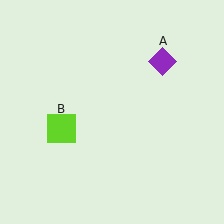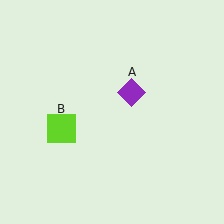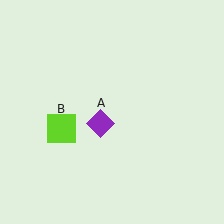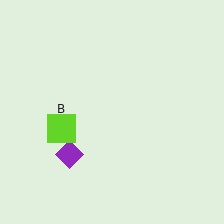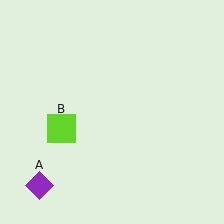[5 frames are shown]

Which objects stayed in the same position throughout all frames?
Lime square (object B) remained stationary.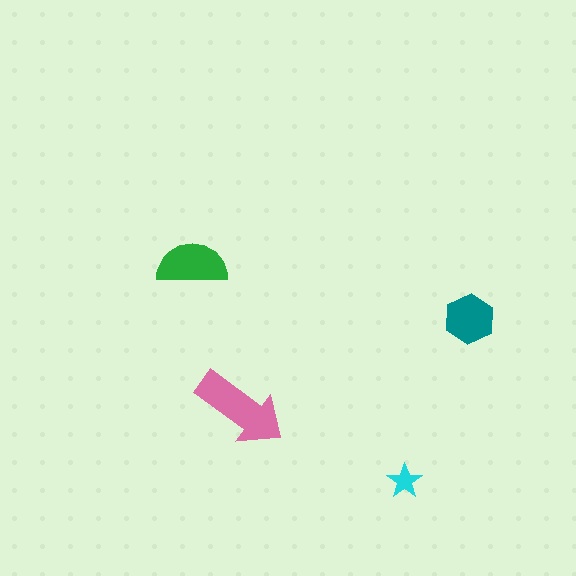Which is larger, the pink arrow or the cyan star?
The pink arrow.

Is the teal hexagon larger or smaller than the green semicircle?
Smaller.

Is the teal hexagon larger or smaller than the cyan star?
Larger.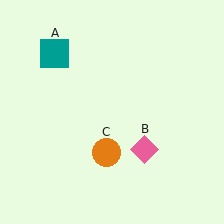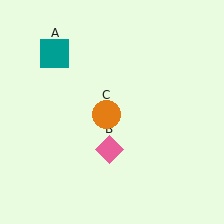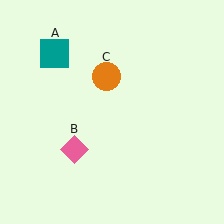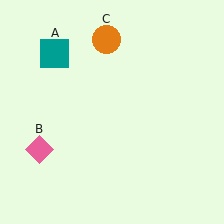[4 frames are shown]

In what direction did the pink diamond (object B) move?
The pink diamond (object B) moved left.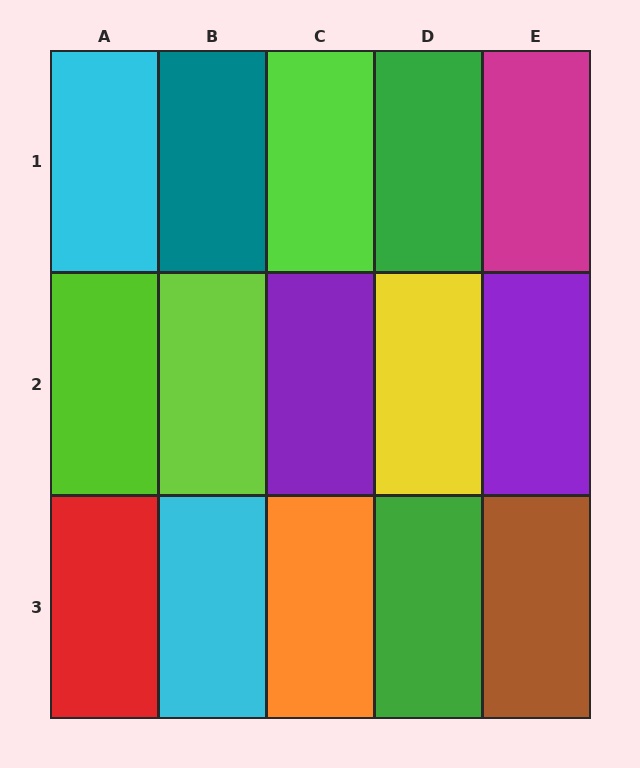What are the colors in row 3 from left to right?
Red, cyan, orange, green, brown.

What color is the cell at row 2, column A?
Lime.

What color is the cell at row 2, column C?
Purple.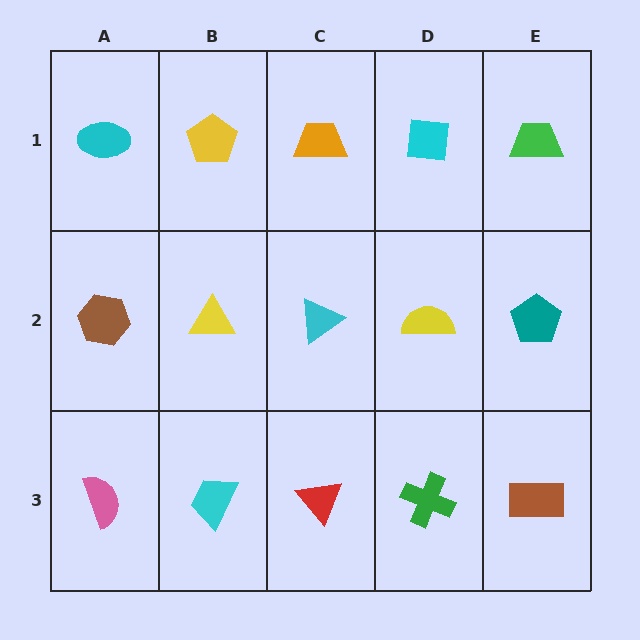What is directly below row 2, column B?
A cyan trapezoid.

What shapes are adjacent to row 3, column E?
A teal pentagon (row 2, column E), a green cross (row 3, column D).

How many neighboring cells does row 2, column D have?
4.